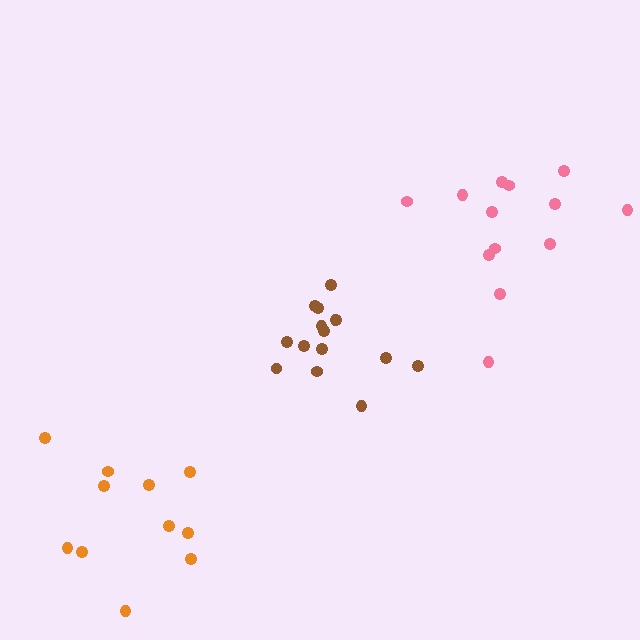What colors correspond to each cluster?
The clusters are colored: pink, orange, brown.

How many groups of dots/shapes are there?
There are 3 groups.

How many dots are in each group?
Group 1: 13 dots, Group 2: 11 dots, Group 3: 15 dots (39 total).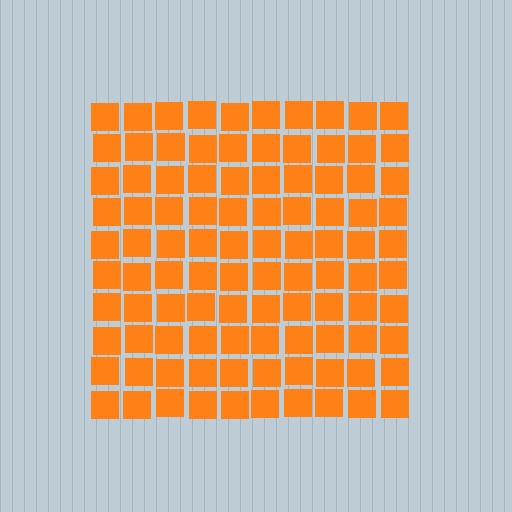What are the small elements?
The small elements are squares.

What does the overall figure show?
The overall figure shows a square.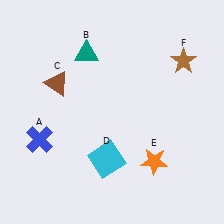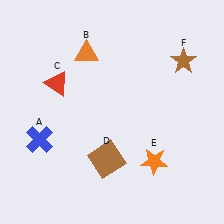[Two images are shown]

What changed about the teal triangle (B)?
In Image 1, B is teal. In Image 2, it changed to orange.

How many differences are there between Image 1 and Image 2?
There are 3 differences between the two images.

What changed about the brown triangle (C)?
In Image 1, C is brown. In Image 2, it changed to red.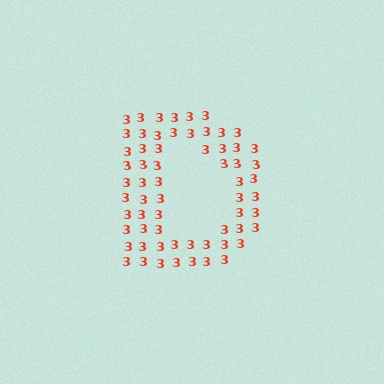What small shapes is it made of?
It is made of small digit 3's.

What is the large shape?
The large shape is the letter D.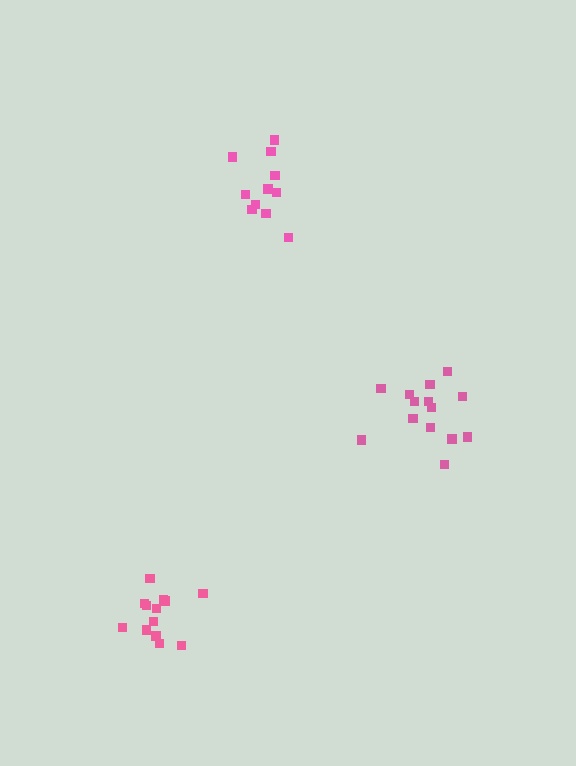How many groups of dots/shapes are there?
There are 3 groups.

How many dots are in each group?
Group 1: 11 dots, Group 2: 14 dots, Group 3: 13 dots (38 total).